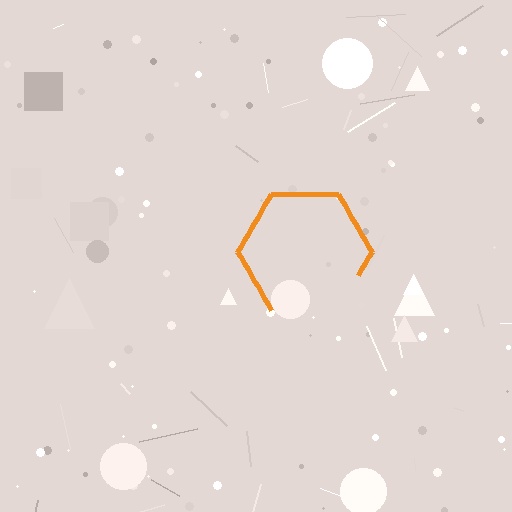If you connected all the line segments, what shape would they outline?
They would outline a hexagon.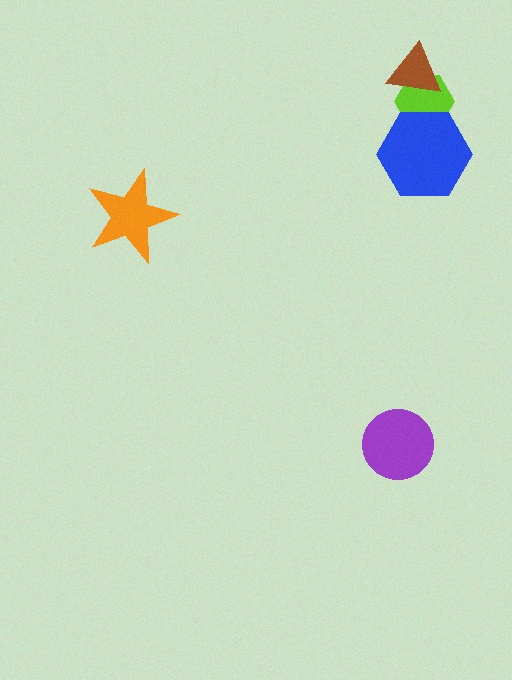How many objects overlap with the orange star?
0 objects overlap with the orange star.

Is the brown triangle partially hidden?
No, no other shape covers it.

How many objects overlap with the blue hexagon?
1 object overlaps with the blue hexagon.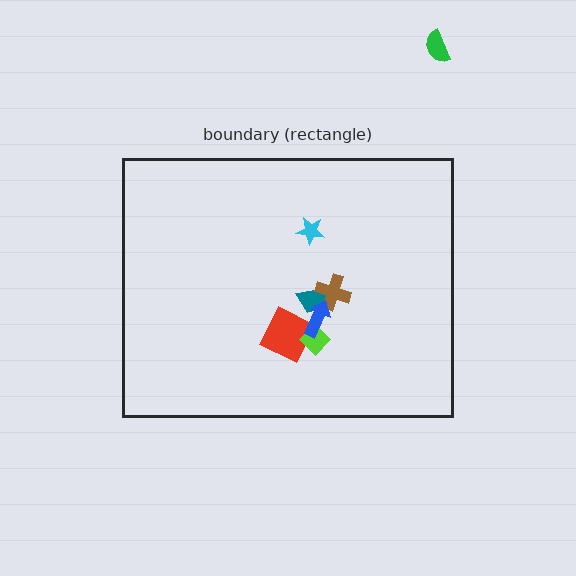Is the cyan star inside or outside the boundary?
Inside.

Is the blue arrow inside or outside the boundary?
Inside.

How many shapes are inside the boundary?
6 inside, 1 outside.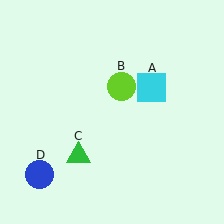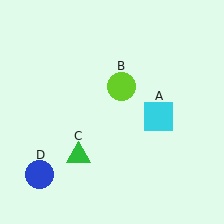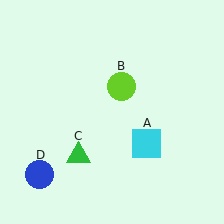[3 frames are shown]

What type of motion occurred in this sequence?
The cyan square (object A) rotated clockwise around the center of the scene.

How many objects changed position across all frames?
1 object changed position: cyan square (object A).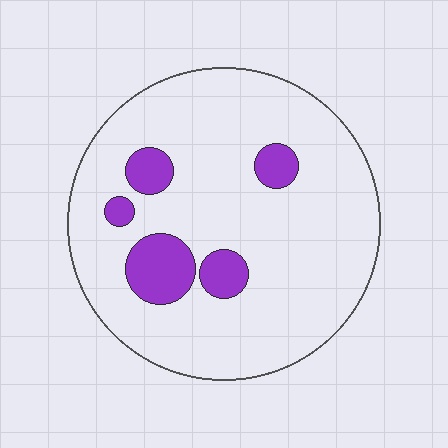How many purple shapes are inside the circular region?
5.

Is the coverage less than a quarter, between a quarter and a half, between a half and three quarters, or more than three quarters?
Less than a quarter.